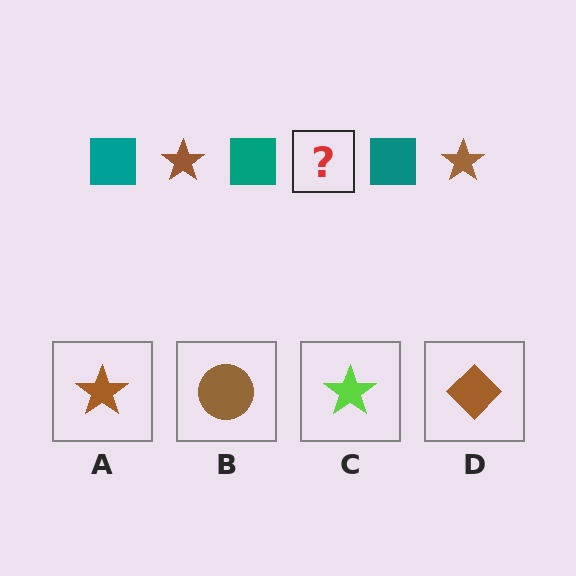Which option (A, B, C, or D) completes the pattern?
A.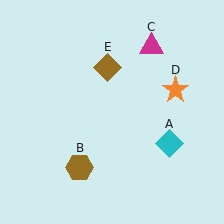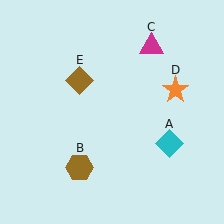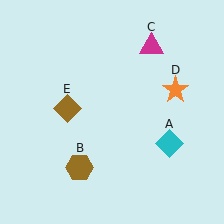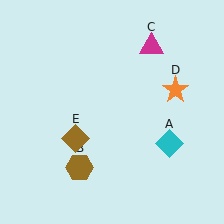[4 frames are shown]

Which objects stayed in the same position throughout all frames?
Cyan diamond (object A) and brown hexagon (object B) and magenta triangle (object C) and orange star (object D) remained stationary.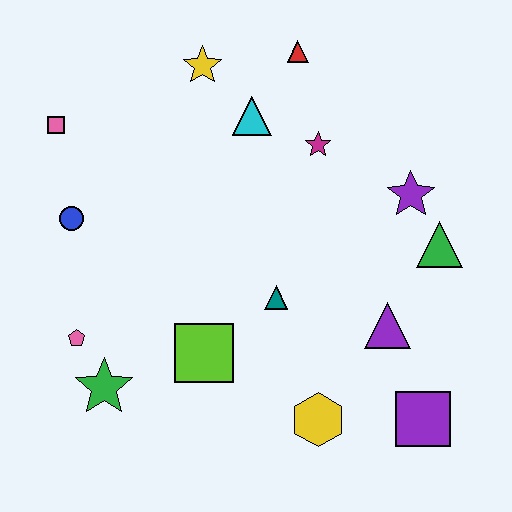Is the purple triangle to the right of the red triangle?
Yes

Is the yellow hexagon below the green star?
Yes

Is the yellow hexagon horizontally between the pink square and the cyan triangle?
No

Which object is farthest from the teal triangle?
The pink square is farthest from the teal triangle.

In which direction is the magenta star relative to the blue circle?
The magenta star is to the right of the blue circle.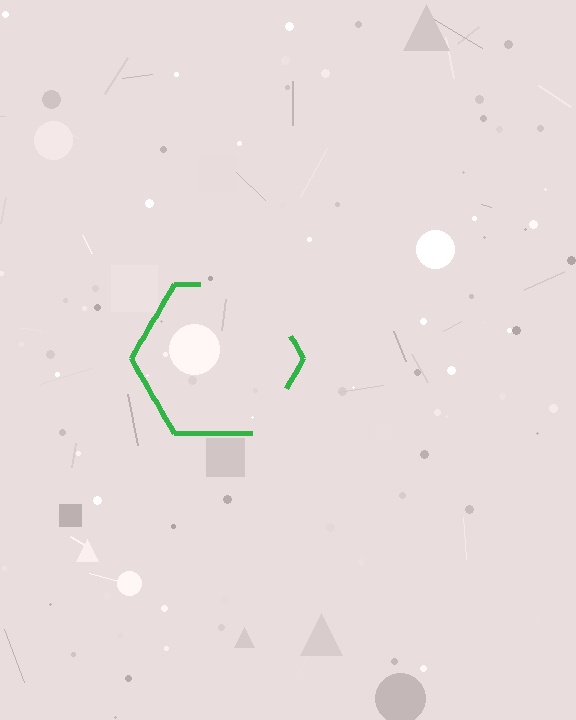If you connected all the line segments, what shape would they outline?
They would outline a hexagon.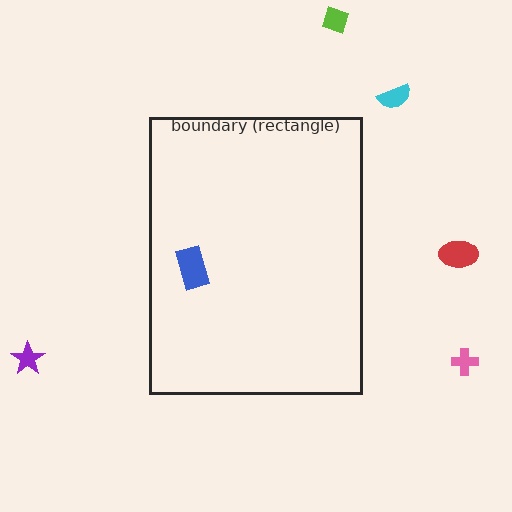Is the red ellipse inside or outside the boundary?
Outside.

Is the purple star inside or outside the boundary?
Outside.